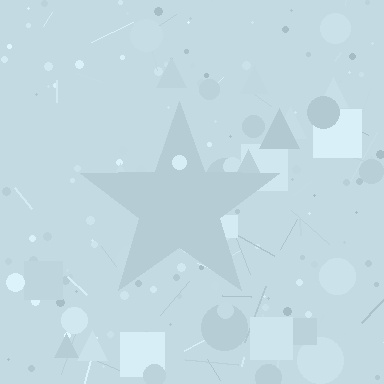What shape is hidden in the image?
A star is hidden in the image.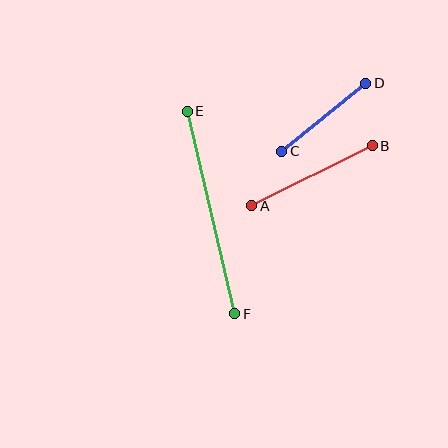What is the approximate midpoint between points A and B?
The midpoint is at approximately (312, 176) pixels.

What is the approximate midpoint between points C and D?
The midpoint is at approximately (324, 117) pixels.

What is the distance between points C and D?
The distance is approximately 108 pixels.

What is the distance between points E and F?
The distance is approximately 208 pixels.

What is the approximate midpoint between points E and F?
The midpoint is at approximately (211, 212) pixels.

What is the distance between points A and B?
The distance is approximately 135 pixels.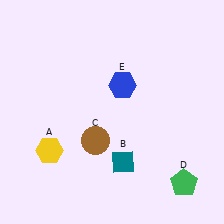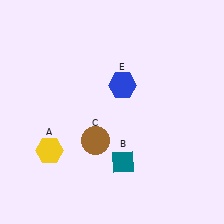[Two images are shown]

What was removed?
The green pentagon (D) was removed in Image 2.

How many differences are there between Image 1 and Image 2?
There is 1 difference between the two images.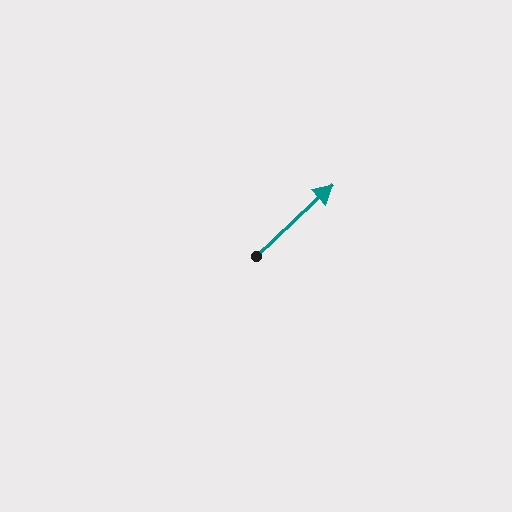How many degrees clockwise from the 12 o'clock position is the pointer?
Approximately 47 degrees.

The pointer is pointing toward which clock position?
Roughly 2 o'clock.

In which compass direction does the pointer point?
Northeast.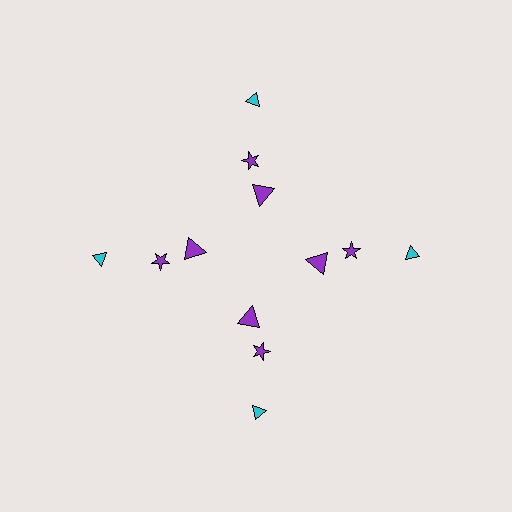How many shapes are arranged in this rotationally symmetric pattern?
There are 12 shapes, arranged in 4 groups of 3.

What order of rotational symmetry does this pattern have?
This pattern has 4-fold rotational symmetry.